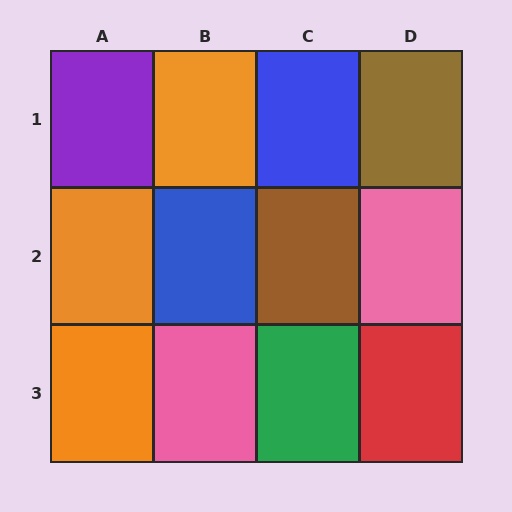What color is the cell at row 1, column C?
Blue.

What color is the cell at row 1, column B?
Orange.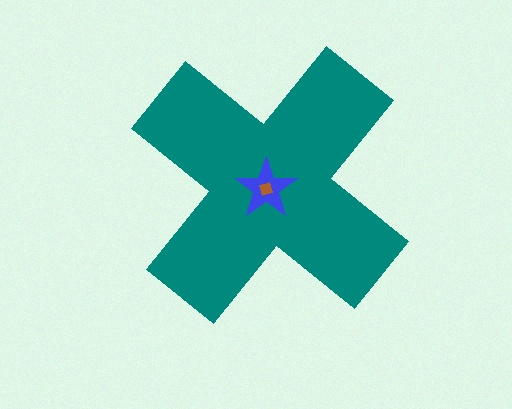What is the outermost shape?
The teal cross.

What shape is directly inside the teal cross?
The blue star.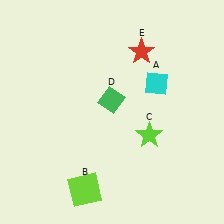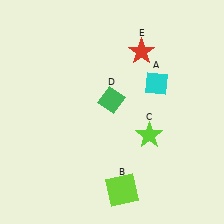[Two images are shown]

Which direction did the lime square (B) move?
The lime square (B) moved right.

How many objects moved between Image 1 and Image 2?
1 object moved between the two images.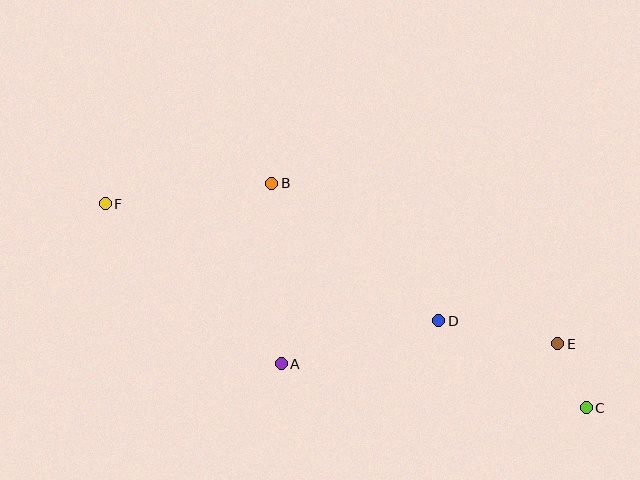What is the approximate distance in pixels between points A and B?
The distance between A and B is approximately 181 pixels.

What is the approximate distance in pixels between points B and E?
The distance between B and E is approximately 328 pixels.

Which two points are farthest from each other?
Points C and F are farthest from each other.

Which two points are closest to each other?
Points C and E are closest to each other.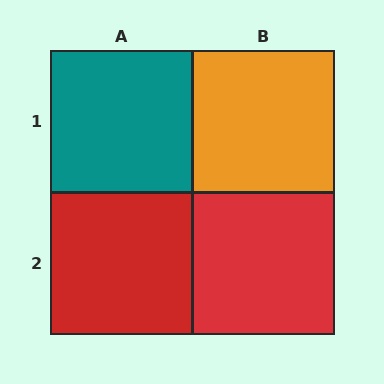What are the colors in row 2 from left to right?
Red, red.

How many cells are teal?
1 cell is teal.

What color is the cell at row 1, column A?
Teal.